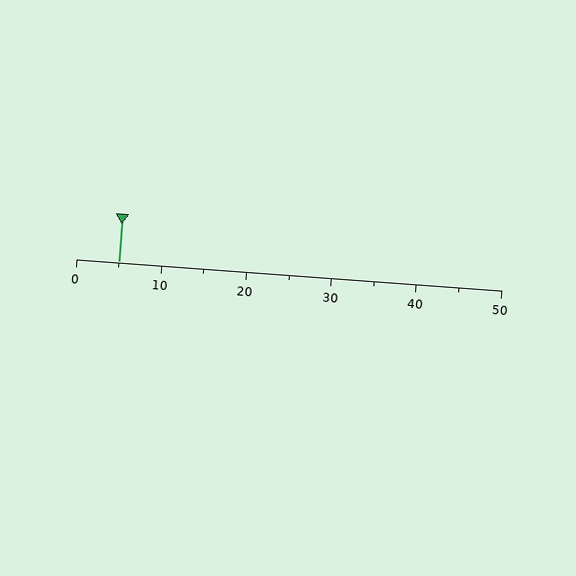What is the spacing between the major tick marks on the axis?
The major ticks are spaced 10 apart.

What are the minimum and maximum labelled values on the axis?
The axis runs from 0 to 50.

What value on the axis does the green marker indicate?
The marker indicates approximately 5.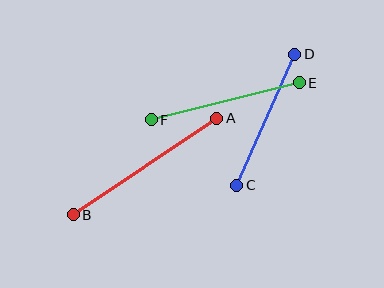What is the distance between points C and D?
The distance is approximately 144 pixels.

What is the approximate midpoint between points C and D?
The midpoint is at approximately (266, 120) pixels.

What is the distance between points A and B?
The distance is approximately 173 pixels.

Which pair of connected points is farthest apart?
Points A and B are farthest apart.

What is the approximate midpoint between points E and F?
The midpoint is at approximately (225, 101) pixels.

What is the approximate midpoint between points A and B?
The midpoint is at approximately (145, 166) pixels.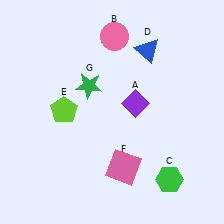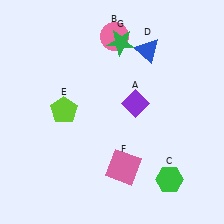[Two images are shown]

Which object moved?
The green star (G) moved up.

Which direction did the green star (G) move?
The green star (G) moved up.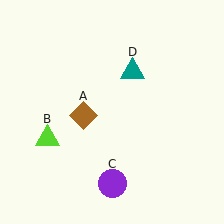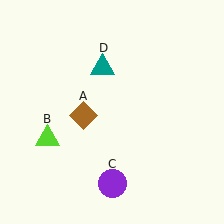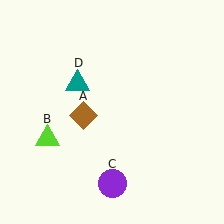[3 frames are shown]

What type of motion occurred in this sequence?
The teal triangle (object D) rotated counterclockwise around the center of the scene.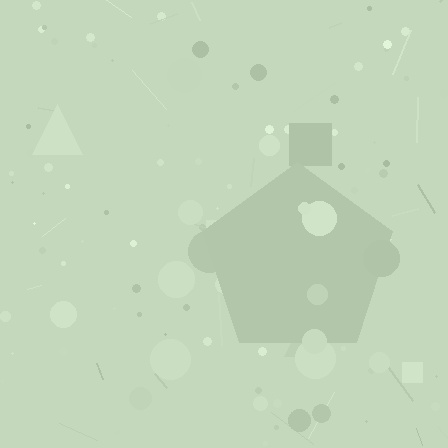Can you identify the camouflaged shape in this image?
The camouflaged shape is a pentagon.